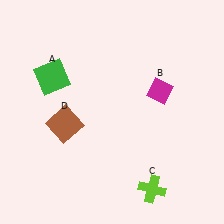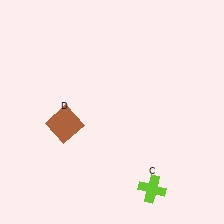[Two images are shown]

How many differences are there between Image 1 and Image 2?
There are 2 differences between the two images.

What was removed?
The magenta diamond (B), the green square (A) were removed in Image 2.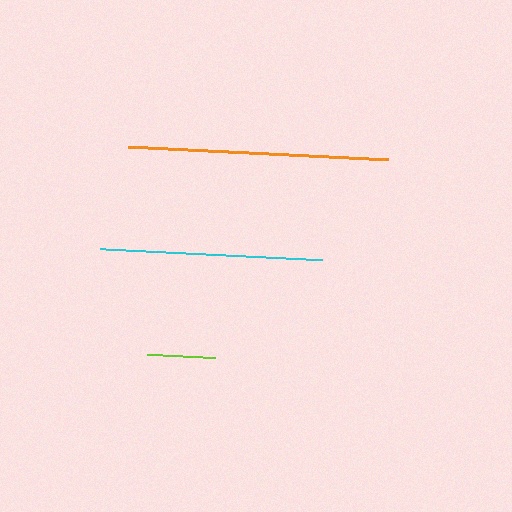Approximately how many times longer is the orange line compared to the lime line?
The orange line is approximately 3.8 times the length of the lime line.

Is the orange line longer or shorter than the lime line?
The orange line is longer than the lime line.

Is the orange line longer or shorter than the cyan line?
The orange line is longer than the cyan line.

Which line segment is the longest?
The orange line is the longest at approximately 260 pixels.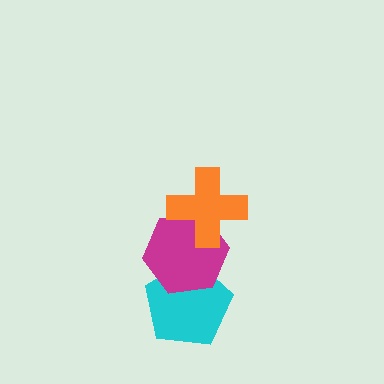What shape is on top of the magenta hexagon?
The orange cross is on top of the magenta hexagon.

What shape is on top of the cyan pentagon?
The magenta hexagon is on top of the cyan pentagon.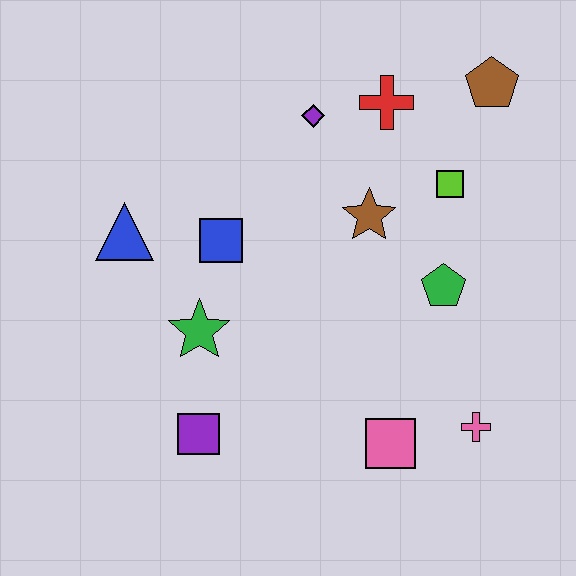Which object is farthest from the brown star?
The purple square is farthest from the brown star.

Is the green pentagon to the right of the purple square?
Yes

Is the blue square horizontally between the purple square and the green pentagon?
Yes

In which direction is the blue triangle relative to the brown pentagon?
The blue triangle is to the left of the brown pentagon.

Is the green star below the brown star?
Yes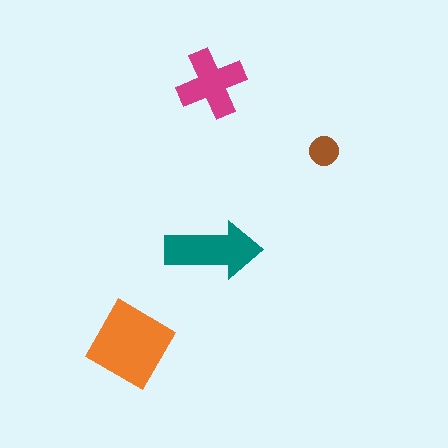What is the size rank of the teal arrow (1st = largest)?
2nd.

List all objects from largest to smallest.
The orange diamond, the teal arrow, the magenta cross, the brown circle.